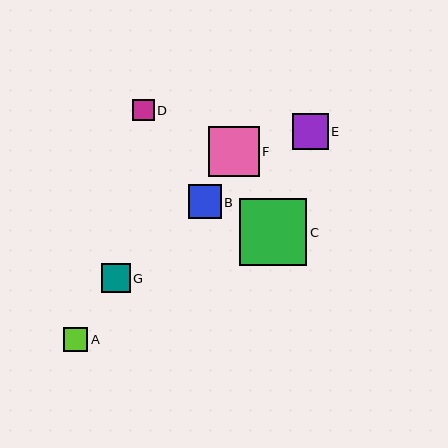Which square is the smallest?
Square D is the smallest with a size of approximately 21 pixels.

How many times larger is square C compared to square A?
Square C is approximately 2.8 times the size of square A.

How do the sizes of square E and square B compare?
Square E and square B are approximately the same size.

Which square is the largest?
Square C is the largest with a size of approximately 68 pixels.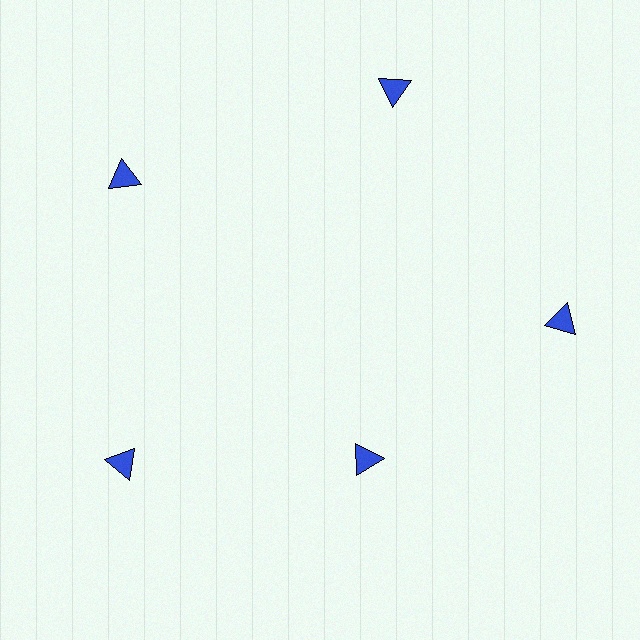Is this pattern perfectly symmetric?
No. The 5 blue triangles are arranged in a ring, but one element near the 5 o'clock position is pulled inward toward the center, breaking the 5-fold rotational symmetry.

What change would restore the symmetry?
The symmetry would be restored by moving it outward, back onto the ring so that all 5 triangles sit at equal angles and equal distance from the center.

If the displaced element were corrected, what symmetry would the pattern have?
It would have 5-fold rotational symmetry — the pattern would map onto itself every 72 degrees.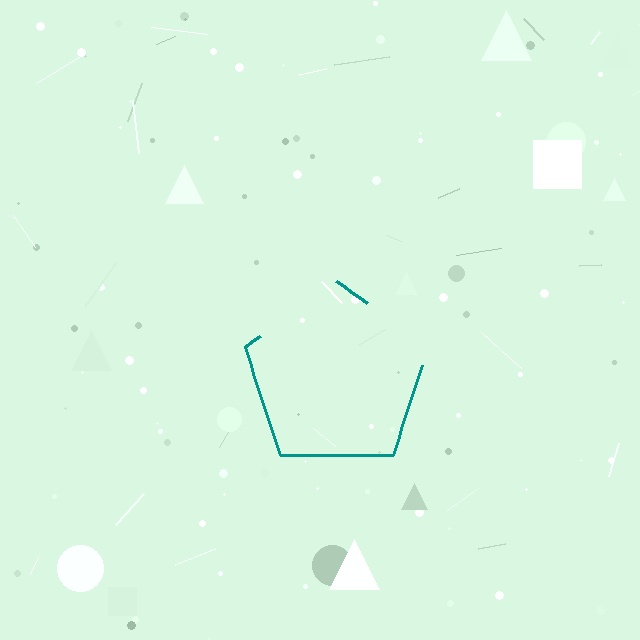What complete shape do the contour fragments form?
The contour fragments form a pentagon.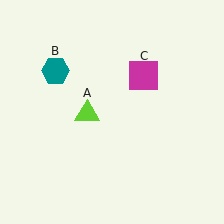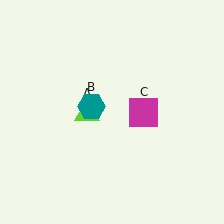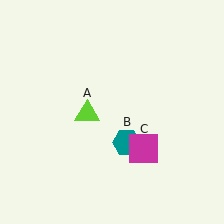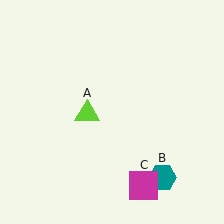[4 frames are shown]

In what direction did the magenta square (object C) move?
The magenta square (object C) moved down.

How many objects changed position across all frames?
2 objects changed position: teal hexagon (object B), magenta square (object C).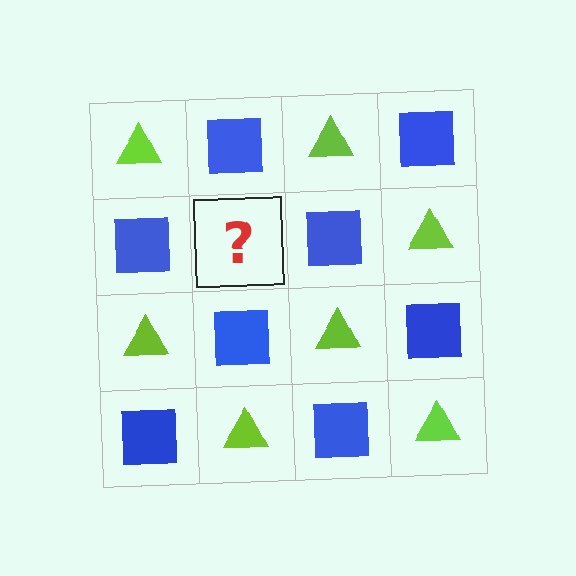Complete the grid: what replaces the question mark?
The question mark should be replaced with a lime triangle.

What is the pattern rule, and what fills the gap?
The rule is that it alternates lime triangle and blue square in a checkerboard pattern. The gap should be filled with a lime triangle.